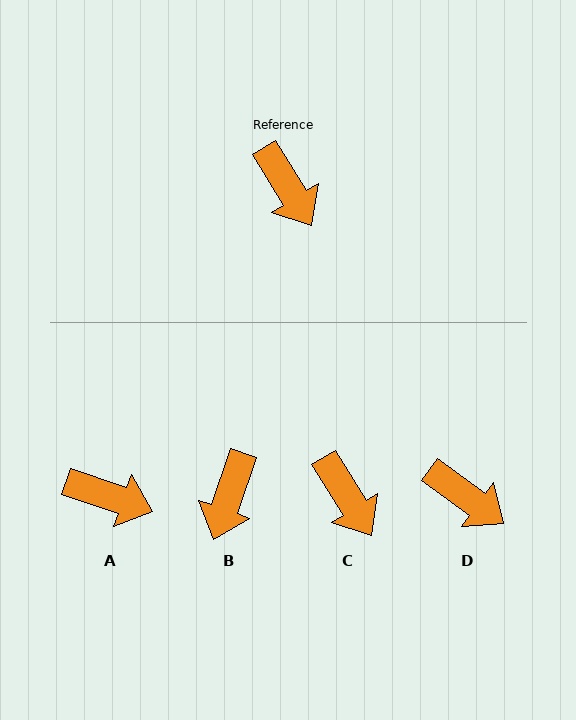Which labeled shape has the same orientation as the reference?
C.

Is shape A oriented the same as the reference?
No, it is off by about 40 degrees.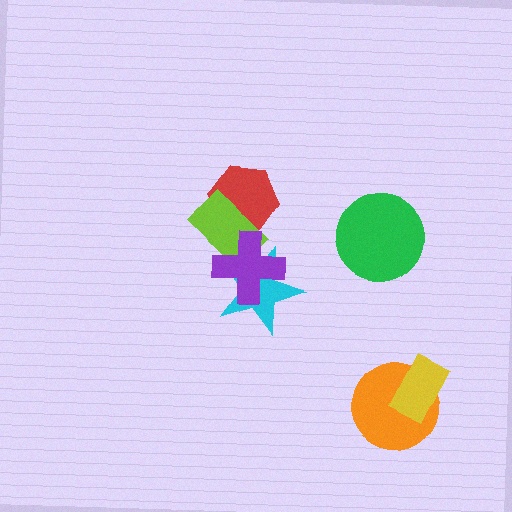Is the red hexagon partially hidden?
Yes, it is partially covered by another shape.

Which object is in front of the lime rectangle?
The purple cross is in front of the lime rectangle.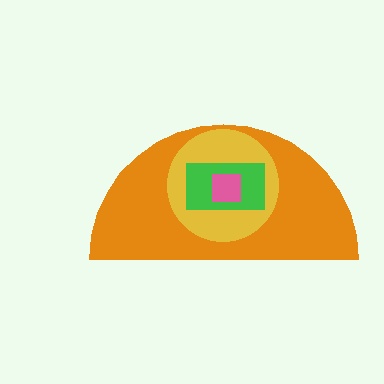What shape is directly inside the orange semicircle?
The yellow circle.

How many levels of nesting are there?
4.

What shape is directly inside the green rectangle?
The pink square.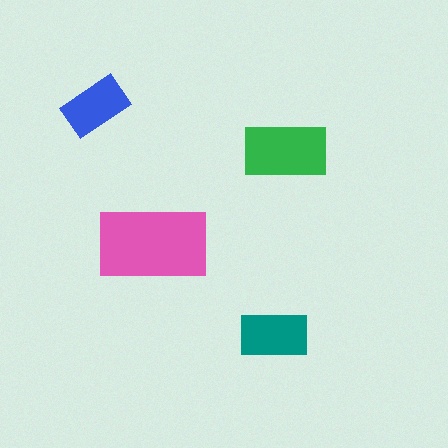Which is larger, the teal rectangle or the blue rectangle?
The teal one.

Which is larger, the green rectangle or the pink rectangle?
The pink one.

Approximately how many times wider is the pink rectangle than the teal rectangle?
About 1.5 times wider.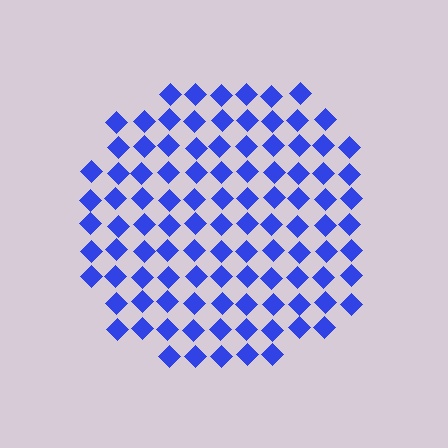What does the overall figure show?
The overall figure shows a circle.